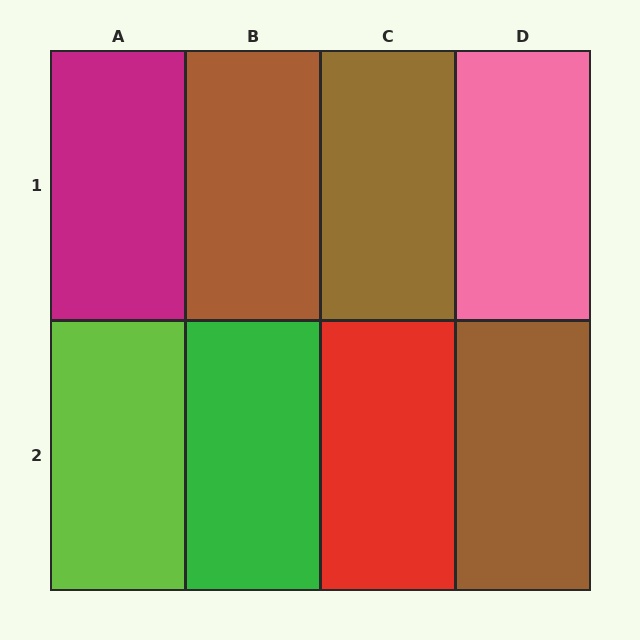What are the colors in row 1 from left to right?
Magenta, brown, brown, pink.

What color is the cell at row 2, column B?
Green.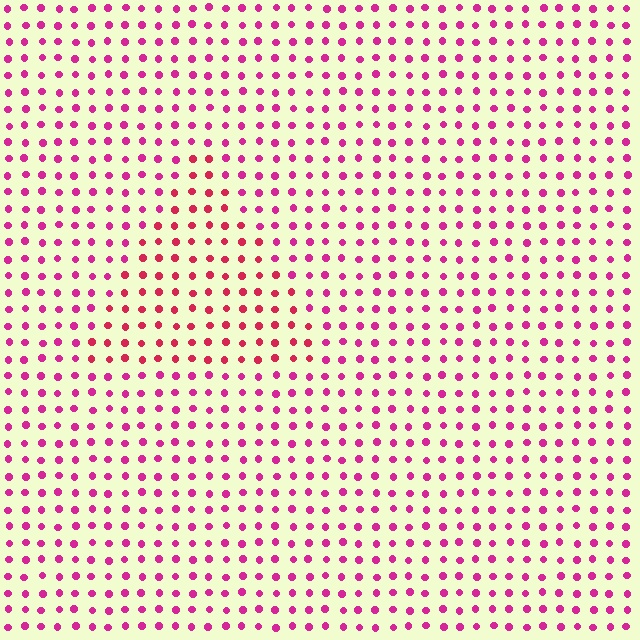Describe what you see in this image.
The image is filled with small magenta elements in a uniform arrangement. A triangle-shaped region is visible where the elements are tinted to a slightly different hue, forming a subtle color boundary.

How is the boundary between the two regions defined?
The boundary is defined purely by a slight shift in hue (about 24 degrees). Spacing, size, and orientation are identical on both sides.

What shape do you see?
I see a triangle.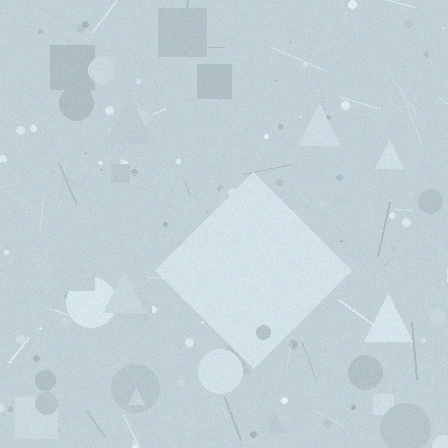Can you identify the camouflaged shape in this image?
The camouflaged shape is a diamond.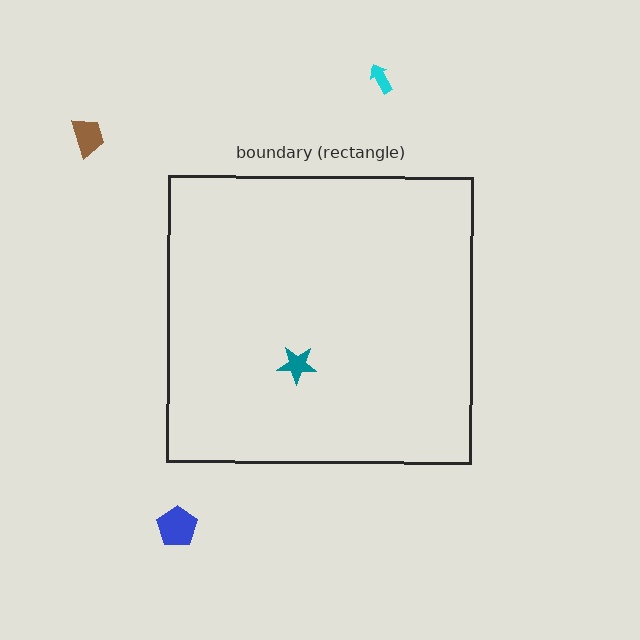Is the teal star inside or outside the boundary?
Inside.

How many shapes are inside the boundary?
1 inside, 3 outside.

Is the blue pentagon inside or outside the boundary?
Outside.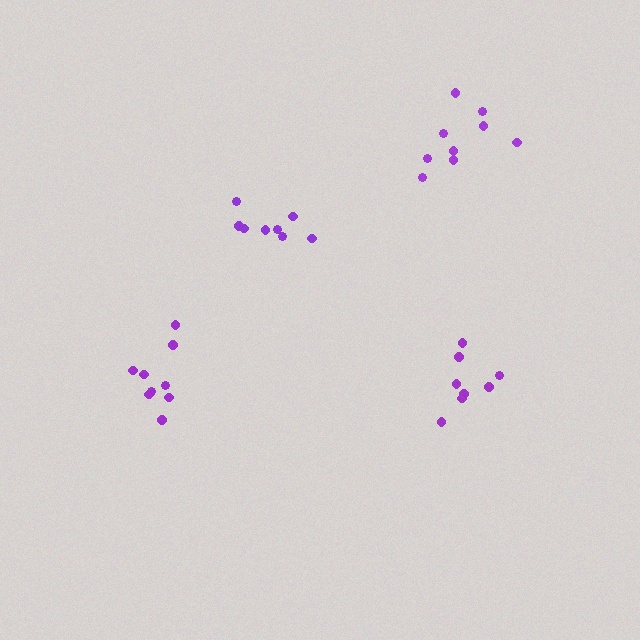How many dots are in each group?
Group 1: 8 dots, Group 2: 8 dots, Group 3: 9 dots, Group 4: 9 dots (34 total).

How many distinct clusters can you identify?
There are 4 distinct clusters.